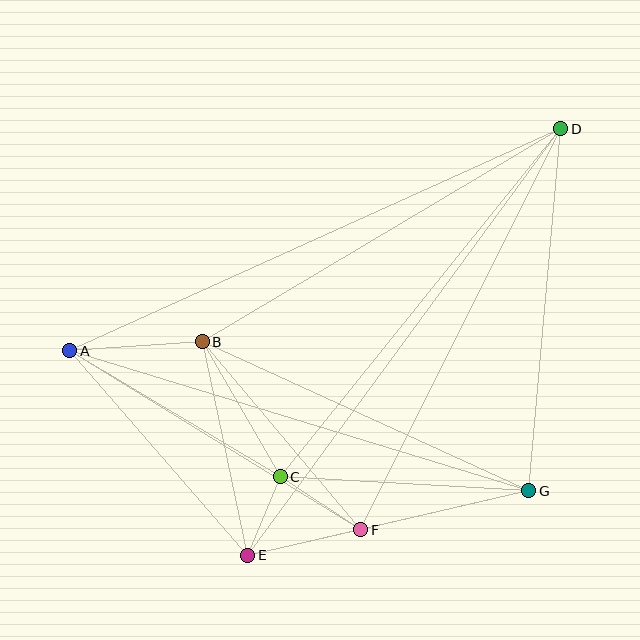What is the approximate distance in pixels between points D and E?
The distance between D and E is approximately 529 pixels.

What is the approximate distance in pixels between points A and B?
The distance between A and B is approximately 133 pixels.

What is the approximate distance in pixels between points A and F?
The distance between A and F is approximately 342 pixels.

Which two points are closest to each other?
Points C and E are closest to each other.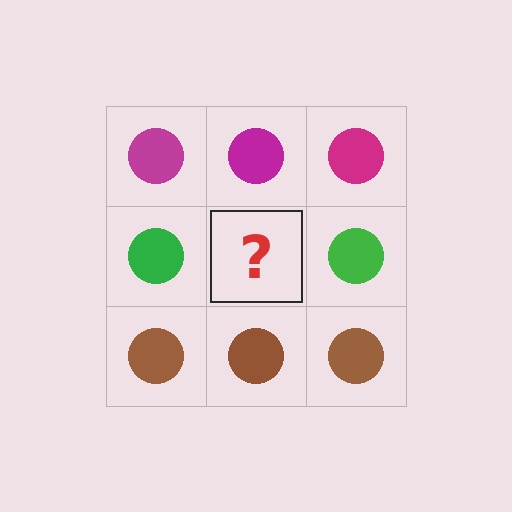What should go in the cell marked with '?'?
The missing cell should contain a green circle.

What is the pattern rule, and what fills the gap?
The rule is that each row has a consistent color. The gap should be filled with a green circle.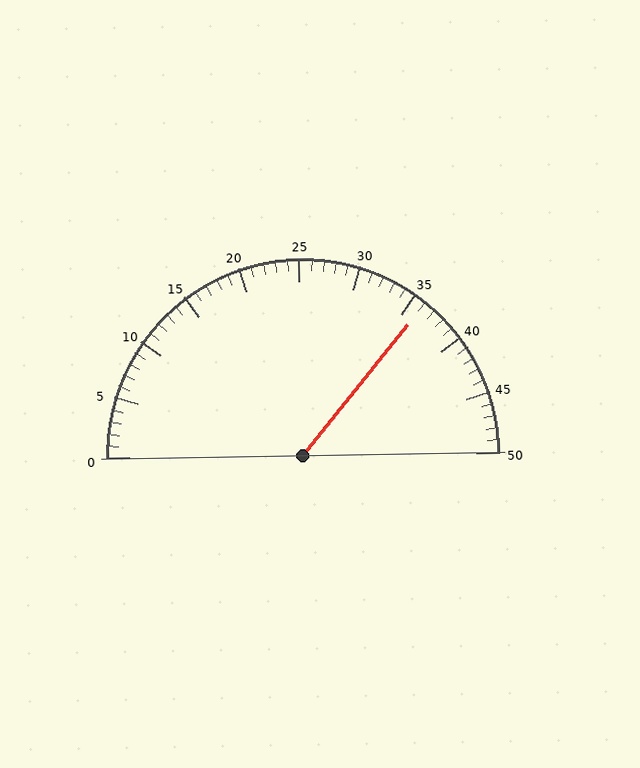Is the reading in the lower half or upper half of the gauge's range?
The reading is in the upper half of the range (0 to 50).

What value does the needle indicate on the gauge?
The needle indicates approximately 36.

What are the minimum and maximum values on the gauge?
The gauge ranges from 0 to 50.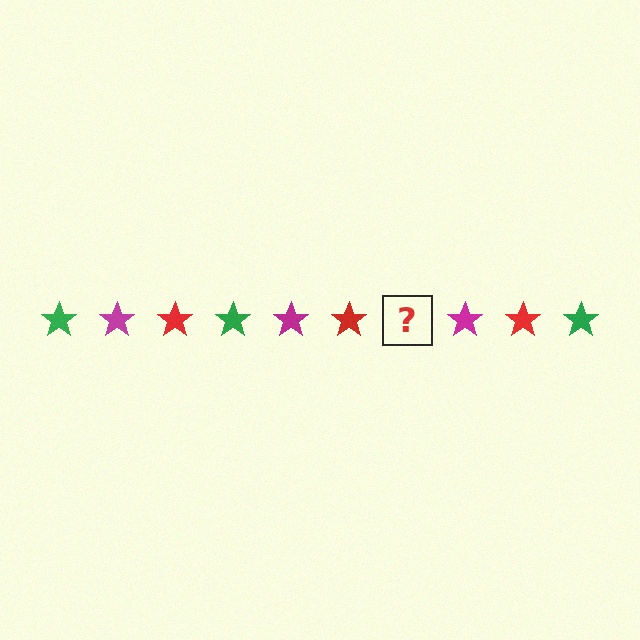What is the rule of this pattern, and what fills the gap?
The rule is that the pattern cycles through green, magenta, red stars. The gap should be filled with a green star.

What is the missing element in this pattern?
The missing element is a green star.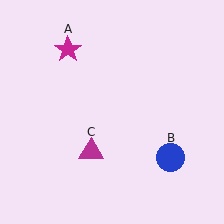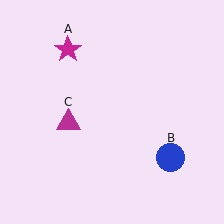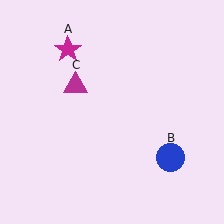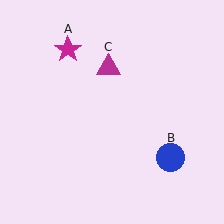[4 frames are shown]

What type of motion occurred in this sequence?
The magenta triangle (object C) rotated clockwise around the center of the scene.